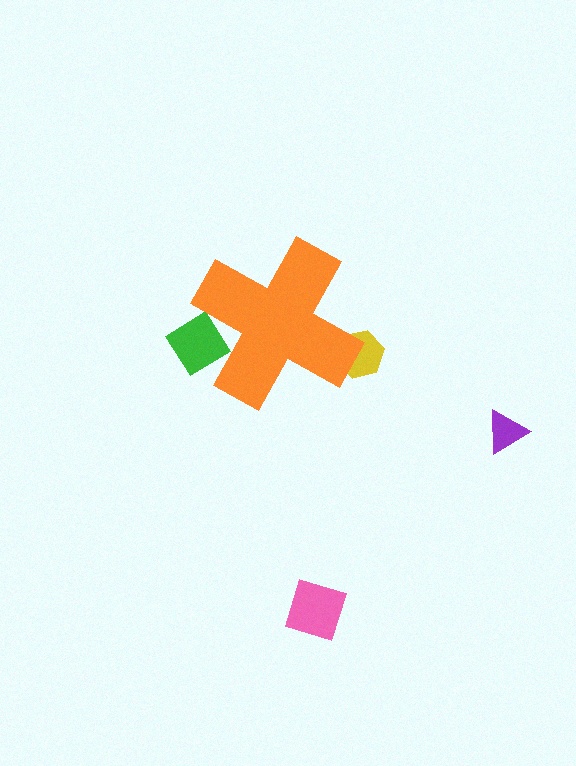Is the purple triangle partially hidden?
No, the purple triangle is fully visible.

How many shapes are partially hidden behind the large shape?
2 shapes are partially hidden.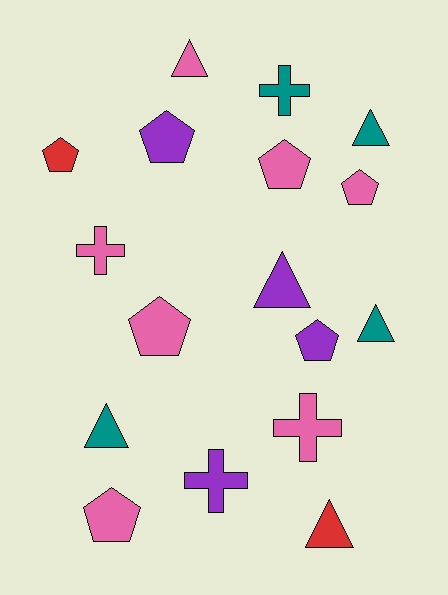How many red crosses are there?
There are no red crosses.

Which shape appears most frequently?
Pentagon, with 7 objects.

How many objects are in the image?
There are 17 objects.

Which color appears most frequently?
Pink, with 7 objects.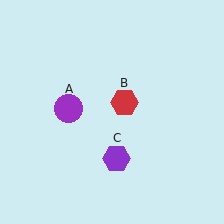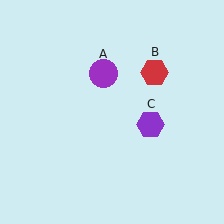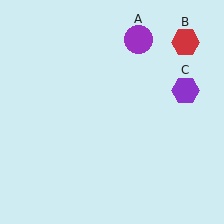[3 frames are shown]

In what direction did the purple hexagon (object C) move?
The purple hexagon (object C) moved up and to the right.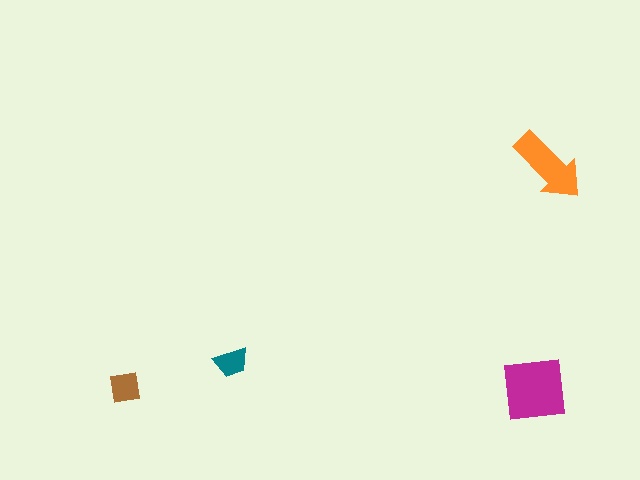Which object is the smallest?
The teal trapezoid.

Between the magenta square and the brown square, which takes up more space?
The magenta square.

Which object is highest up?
The orange arrow is topmost.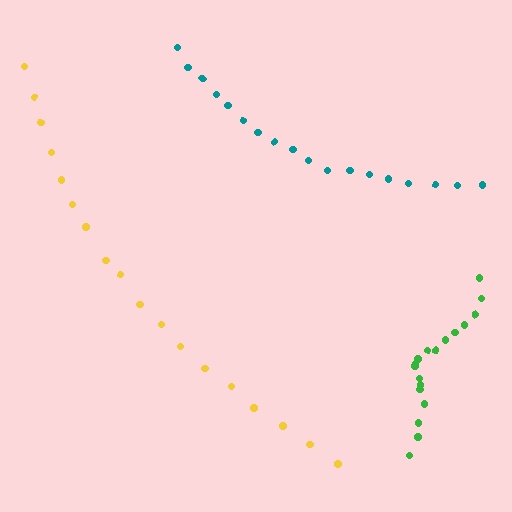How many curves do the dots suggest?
There are 3 distinct paths.